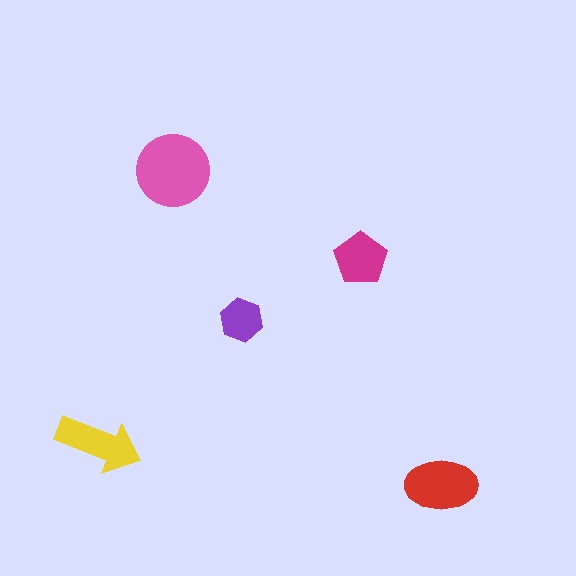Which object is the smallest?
The purple hexagon.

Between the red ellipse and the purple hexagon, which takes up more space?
The red ellipse.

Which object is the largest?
The pink circle.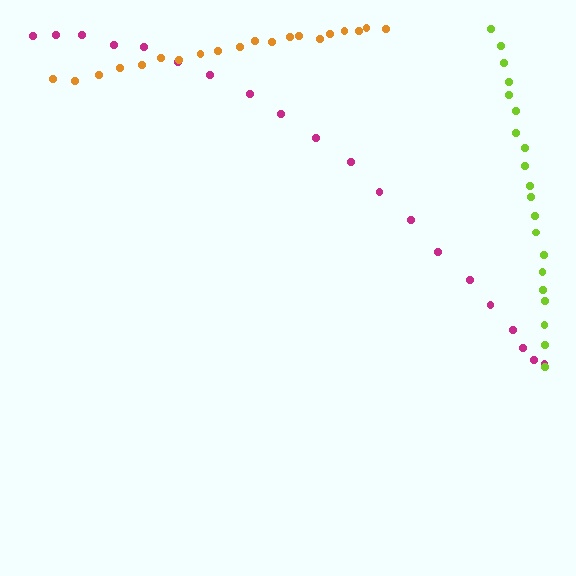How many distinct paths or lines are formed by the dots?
There are 3 distinct paths.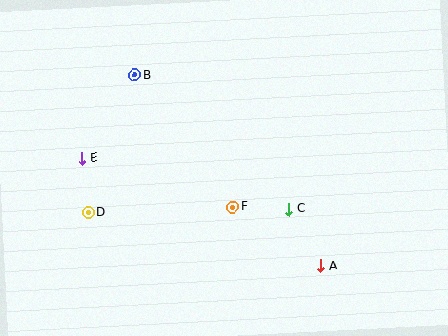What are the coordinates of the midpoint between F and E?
The midpoint between F and E is at (158, 183).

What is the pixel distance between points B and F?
The distance between B and F is 164 pixels.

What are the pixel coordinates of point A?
Point A is at (321, 266).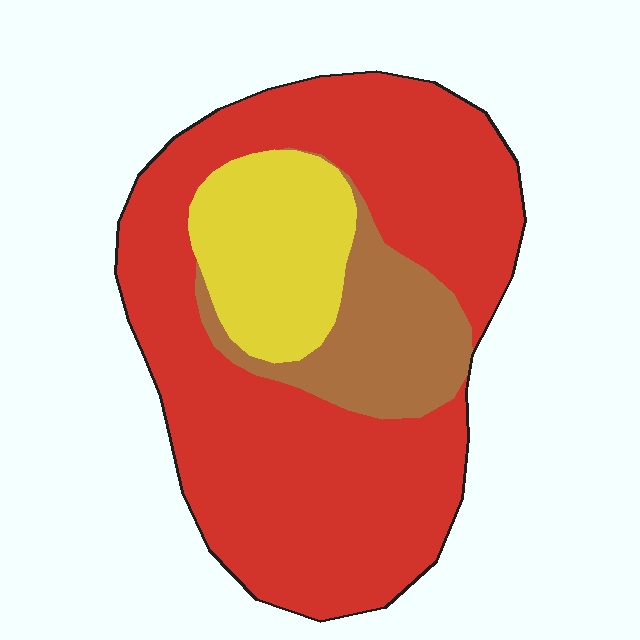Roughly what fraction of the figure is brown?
Brown takes up about one sixth (1/6) of the figure.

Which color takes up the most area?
Red, at roughly 70%.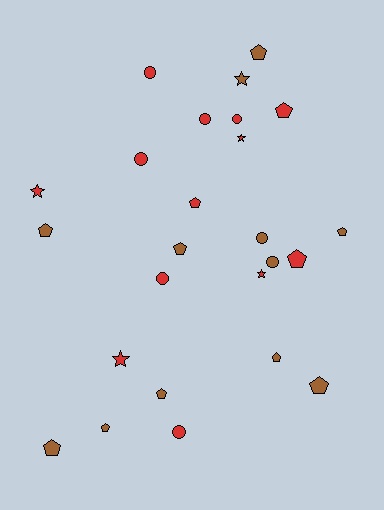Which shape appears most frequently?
Pentagon, with 12 objects.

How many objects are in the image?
There are 25 objects.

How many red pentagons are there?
There are 3 red pentagons.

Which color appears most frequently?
Red, with 13 objects.